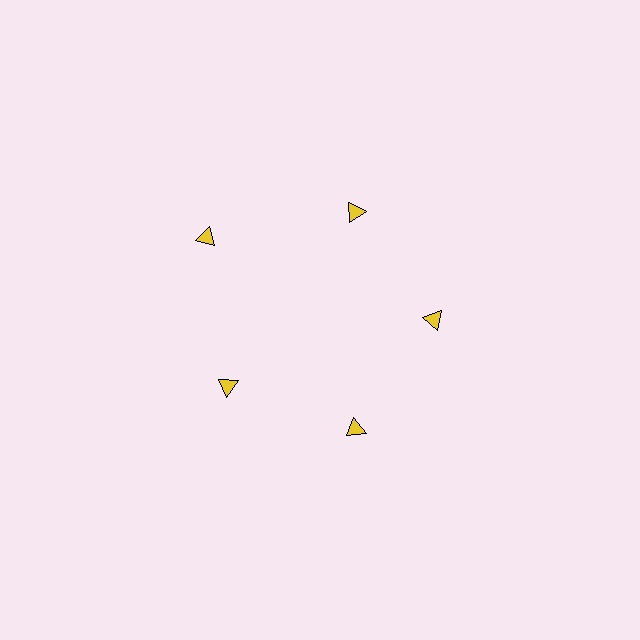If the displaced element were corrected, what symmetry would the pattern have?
It would have 5-fold rotational symmetry — the pattern would map onto itself every 72 degrees.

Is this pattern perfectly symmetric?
No. The 5 yellow triangles are arranged in a ring, but one element near the 10 o'clock position is pushed outward from the center, breaking the 5-fold rotational symmetry.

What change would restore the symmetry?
The symmetry would be restored by moving it inward, back onto the ring so that all 5 triangles sit at equal angles and equal distance from the center.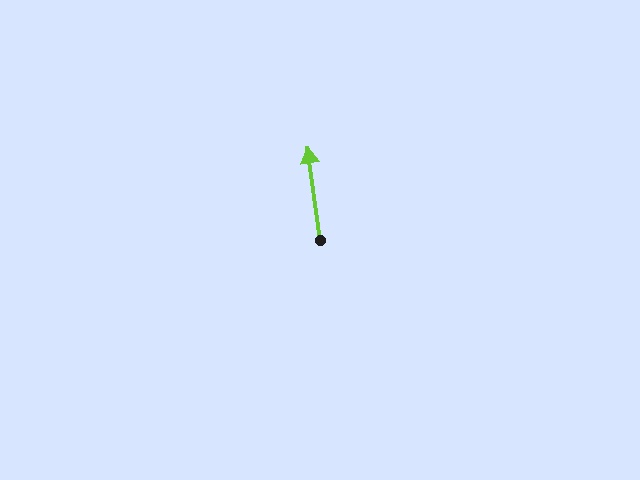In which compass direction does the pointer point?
North.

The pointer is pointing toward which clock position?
Roughly 12 o'clock.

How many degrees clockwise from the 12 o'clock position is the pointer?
Approximately 353 degrees.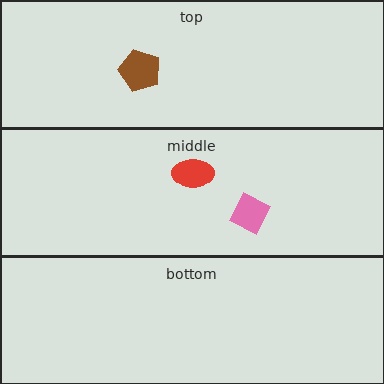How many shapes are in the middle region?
2.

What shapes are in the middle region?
The pink diamond, the red ellipse.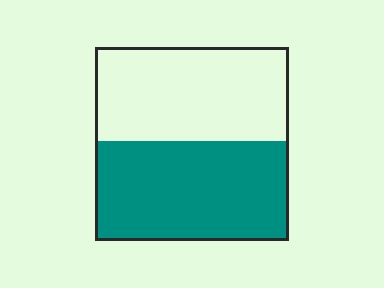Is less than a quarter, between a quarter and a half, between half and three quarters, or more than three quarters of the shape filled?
Between half and three quarters.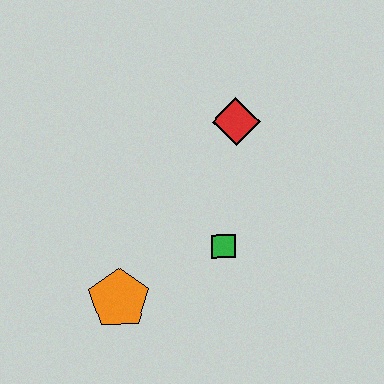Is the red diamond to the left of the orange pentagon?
No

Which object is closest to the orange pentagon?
The green square is closest to the orange pentagon.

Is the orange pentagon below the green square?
Yes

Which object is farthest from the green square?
The red diamond is farthest from the green square.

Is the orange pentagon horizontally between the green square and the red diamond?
No